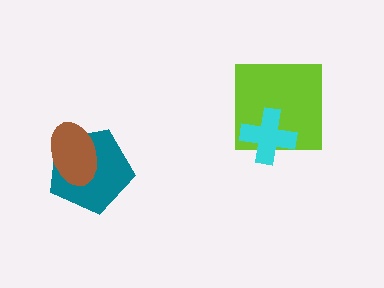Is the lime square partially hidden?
Yes, it is partially covered by another shape.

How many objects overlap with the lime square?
1 object overlaps with the lime square.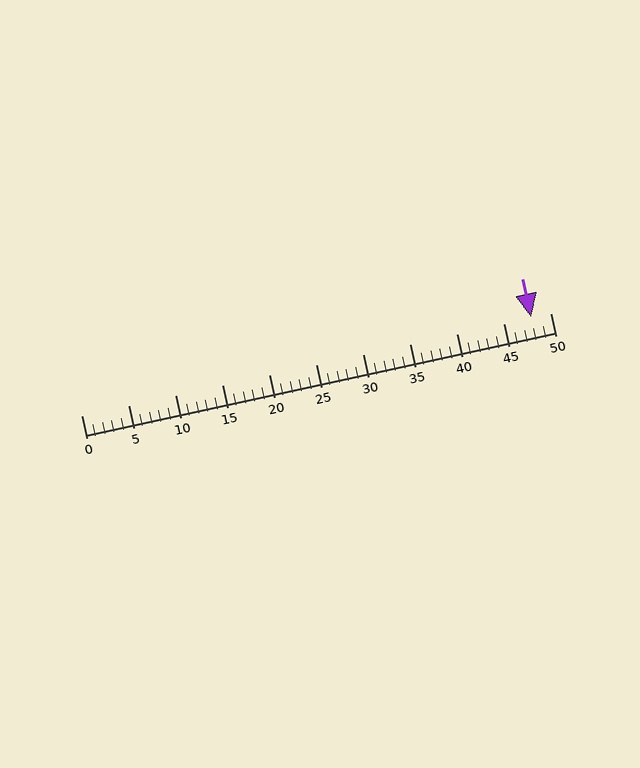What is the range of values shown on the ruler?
The ruler shows values from 0 to 50.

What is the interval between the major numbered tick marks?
The major tick marks are spaced 5 units apart.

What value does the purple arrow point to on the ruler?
The purple arrow points to approximately 48.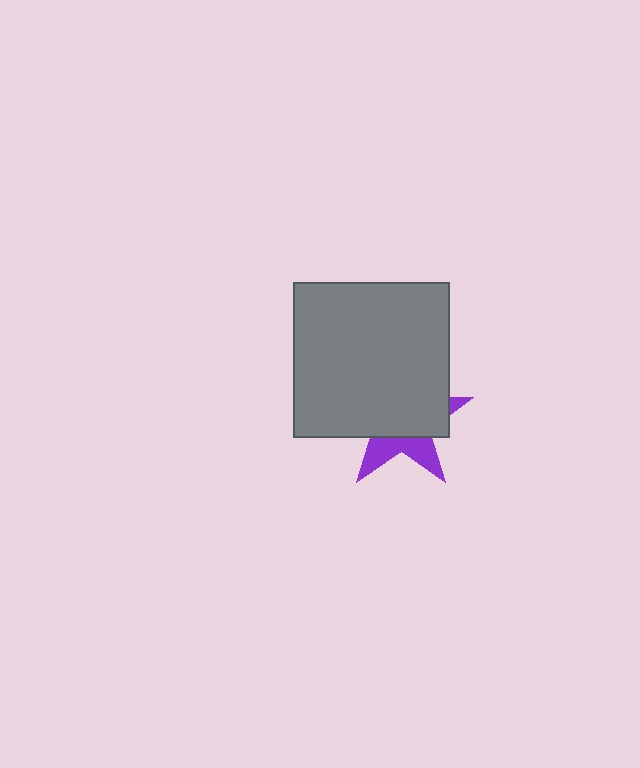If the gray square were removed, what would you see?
You would see the complete purple star.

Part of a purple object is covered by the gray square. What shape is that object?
It is a star.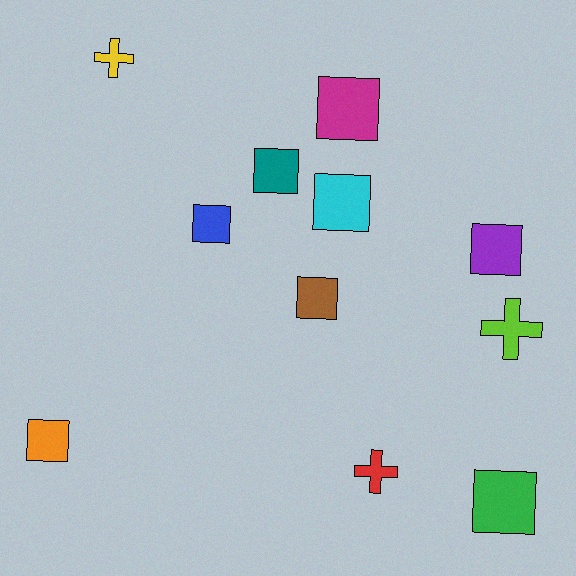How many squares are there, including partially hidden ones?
There are 8 squares.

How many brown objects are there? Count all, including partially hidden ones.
There is 1 brown object.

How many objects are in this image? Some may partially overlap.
There are 11 objects.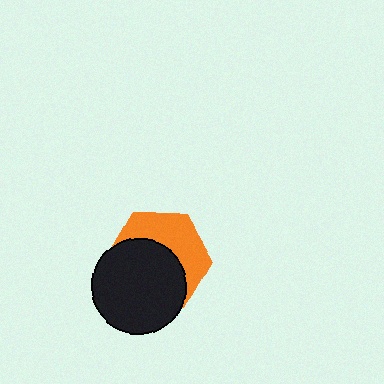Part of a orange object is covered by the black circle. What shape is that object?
It is a hexagon.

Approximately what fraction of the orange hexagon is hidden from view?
Roughly 57% of the orange hexagon is hidden behind the black circle.